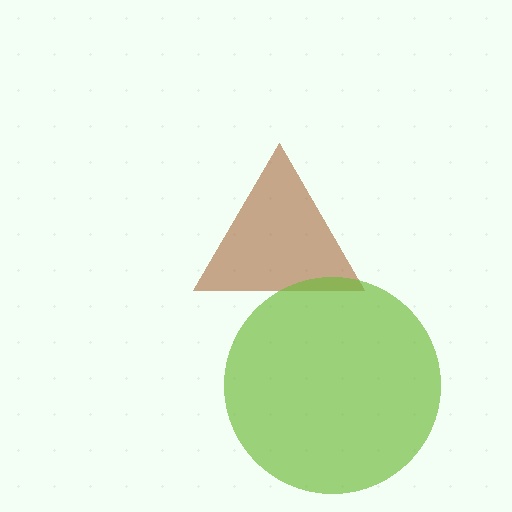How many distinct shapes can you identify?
There are 2 distinct shapes: a brown triangle, a lime circle.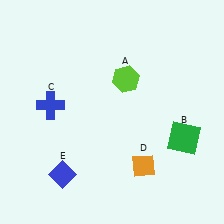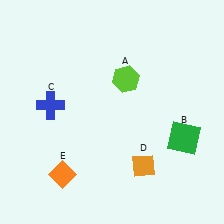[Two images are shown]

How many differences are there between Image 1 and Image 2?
There is 1 difference between the two images.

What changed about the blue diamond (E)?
In Image 1, E is blue. In Image 2, it changed to orange.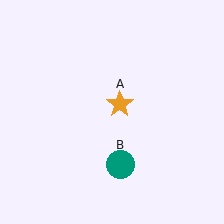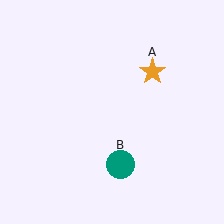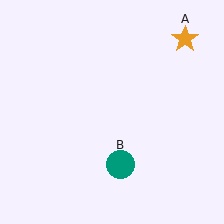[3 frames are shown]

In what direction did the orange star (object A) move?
The orange star (object A) moved up and to the right.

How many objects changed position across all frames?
1 object changed position: orange star (object A).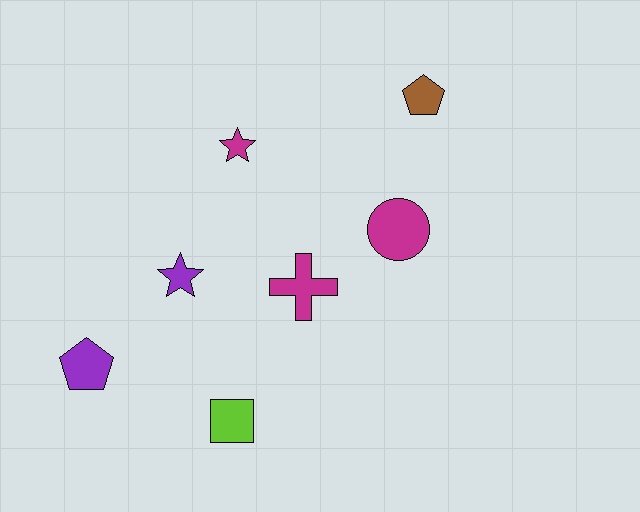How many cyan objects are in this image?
There are no cyan objects.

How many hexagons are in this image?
There are no hexagons.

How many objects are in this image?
There are 7 objects.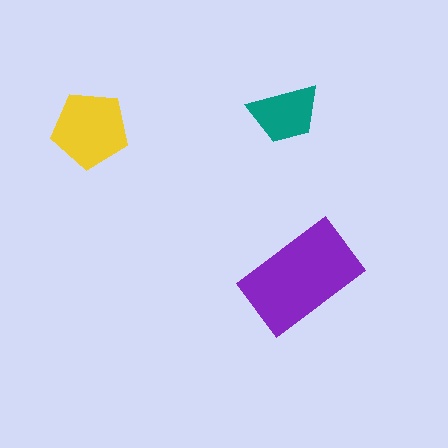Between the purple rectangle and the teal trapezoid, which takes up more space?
The purple rectangle.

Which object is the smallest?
The teal trapezoid.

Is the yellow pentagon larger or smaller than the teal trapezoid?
Larger.